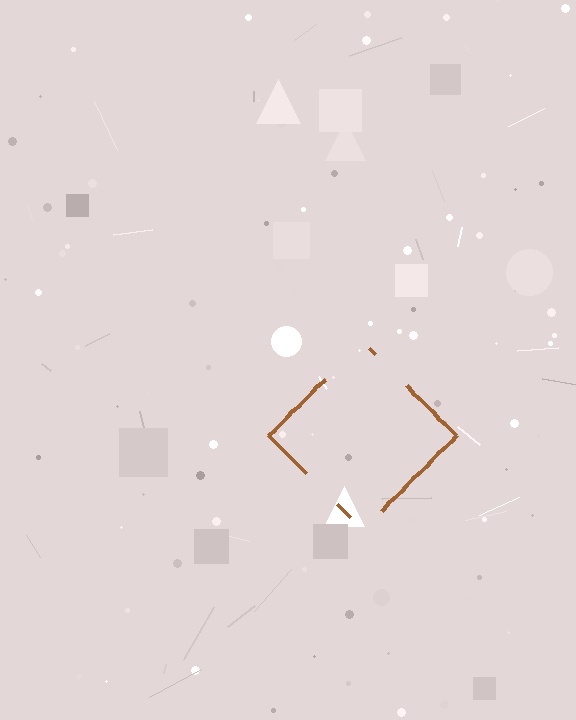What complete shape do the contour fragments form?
The contour fragments form a diamond.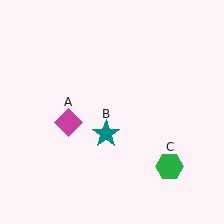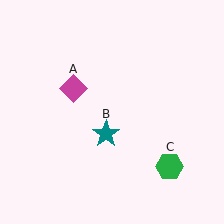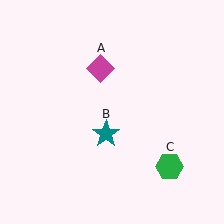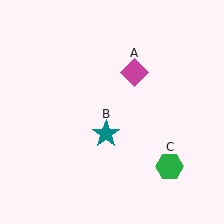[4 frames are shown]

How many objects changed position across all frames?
1 object changed position: magenta diamond (object A).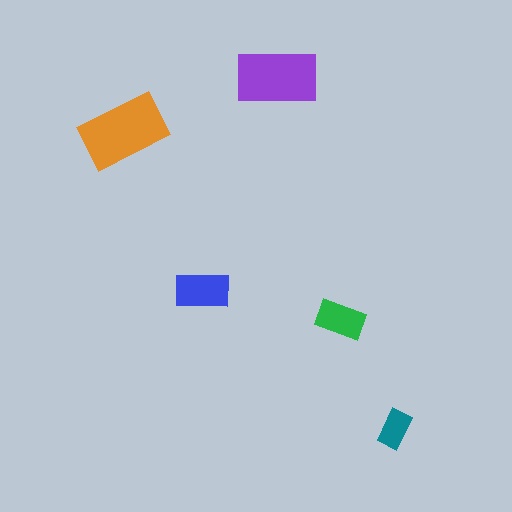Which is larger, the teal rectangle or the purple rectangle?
The purple one.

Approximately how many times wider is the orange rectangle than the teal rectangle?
About 2 times wider.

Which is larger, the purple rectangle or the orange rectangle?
The orange one.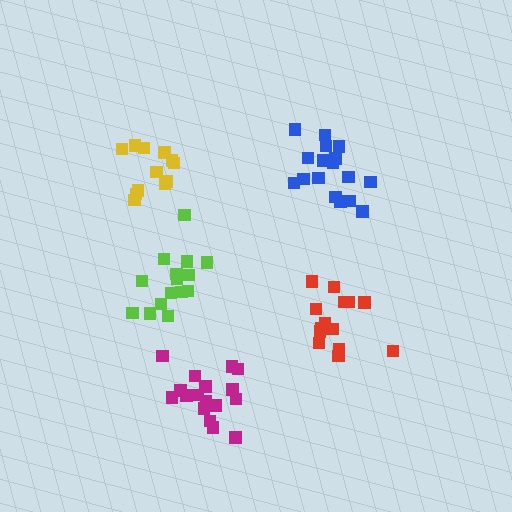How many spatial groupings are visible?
There are 5 spatial groupings.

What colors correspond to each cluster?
The clusters are colored: blue, magenta, red, yellow, lime.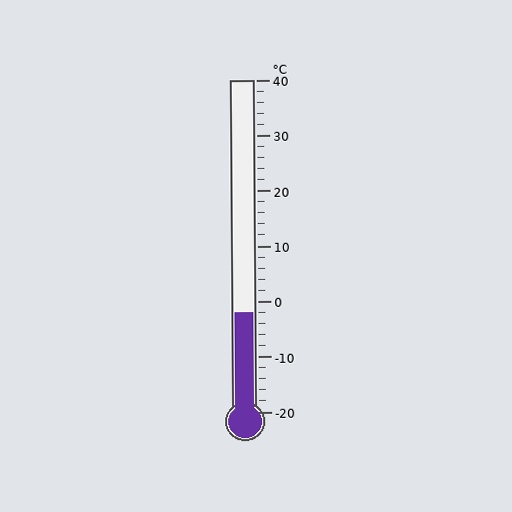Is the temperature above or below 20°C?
The temperature is below 20°C.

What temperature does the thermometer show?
The thermometer shows approximately -2°C.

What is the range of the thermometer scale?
The thermometer scale ranges from -20°C to 40°C.